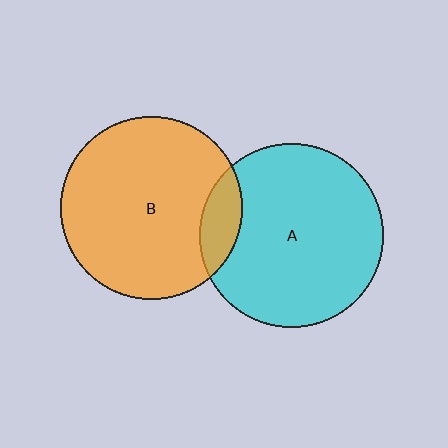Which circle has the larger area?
Circle A (cyan).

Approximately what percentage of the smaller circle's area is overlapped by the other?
Approximately 10%.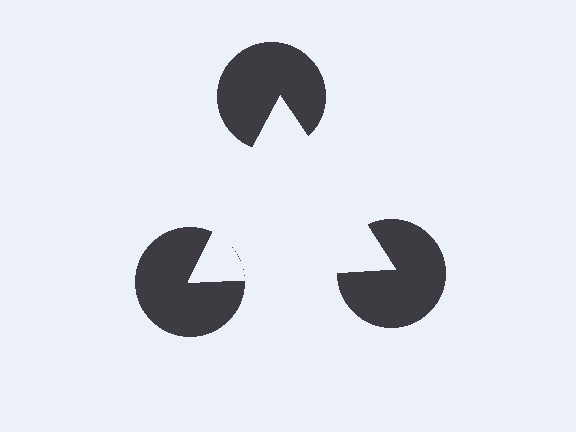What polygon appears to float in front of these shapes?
An illusory triangle — its edges are inferred from the aligned wedge cuts in the pac-man discs, not physically drawn.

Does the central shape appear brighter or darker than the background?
It typically appears slightly brighter than the background, even though no actual brightness change is drawn.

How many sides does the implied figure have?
3 sides.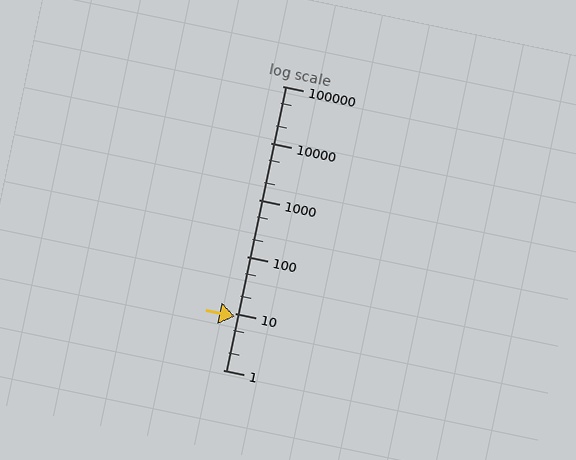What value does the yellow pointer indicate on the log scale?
The pointer indicates approximately 8.6.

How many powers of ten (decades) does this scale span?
The scale spans 5 decades, from 1 to 100000.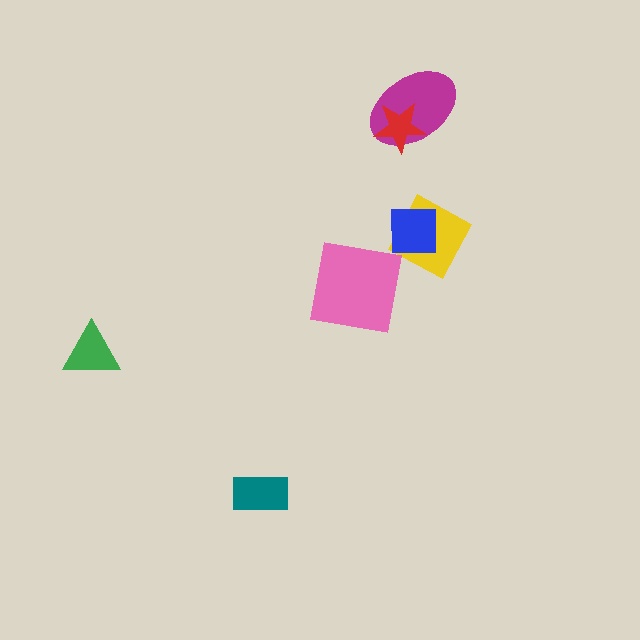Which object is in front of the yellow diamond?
The blue square is in front of the yellow diamond.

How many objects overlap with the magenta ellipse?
1 object overlaps with the magenta ellipse.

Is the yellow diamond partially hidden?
Yes, it is partially covered by another shape.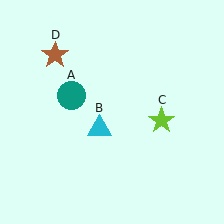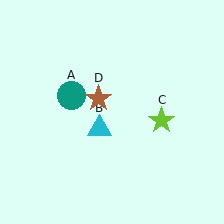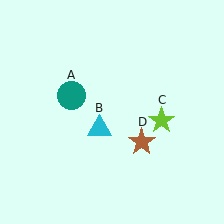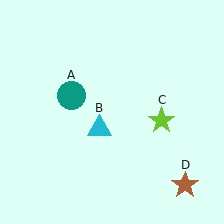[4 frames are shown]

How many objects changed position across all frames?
1 object changed position: brown star (object D).